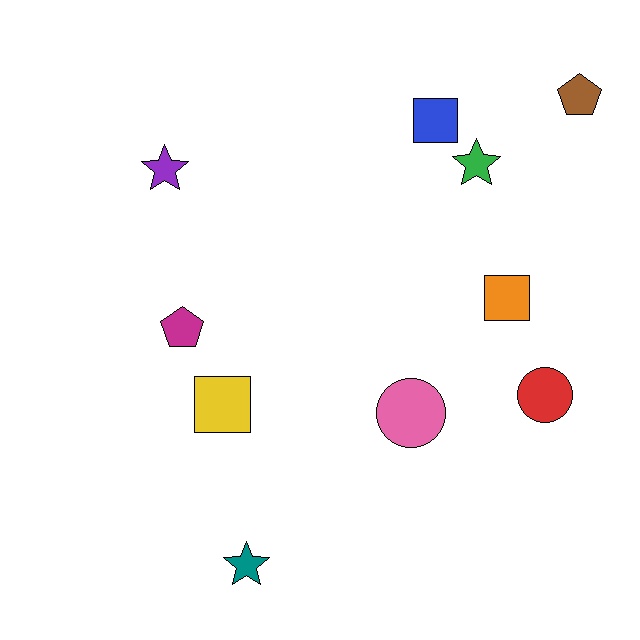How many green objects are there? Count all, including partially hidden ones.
There is 1 green object.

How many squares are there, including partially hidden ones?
There are 3 squares.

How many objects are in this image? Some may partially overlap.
There are 10 objects.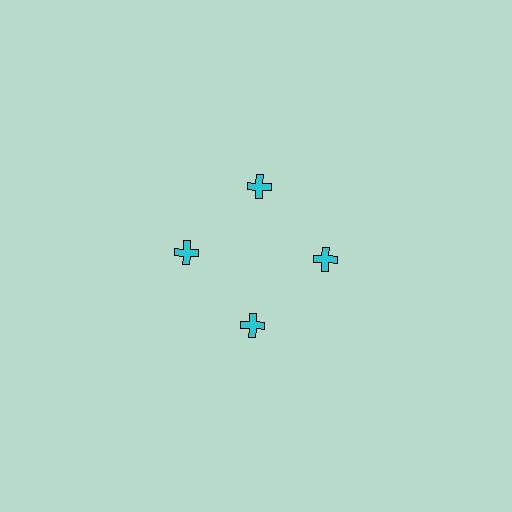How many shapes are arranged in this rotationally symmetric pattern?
There are 4 shapes, arranged in 4 groups of 1.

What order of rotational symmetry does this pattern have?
This pattern has 4-fold rotational symmetry.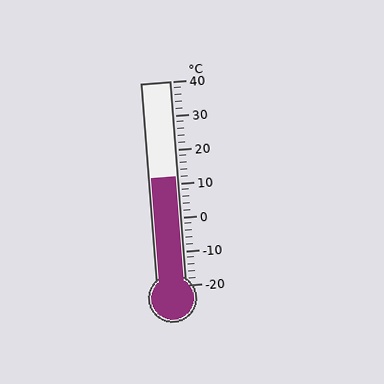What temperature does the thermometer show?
The thermometer shows approximately 12°C.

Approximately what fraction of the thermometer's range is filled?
The thermometer is filled to approximately 55% of its range.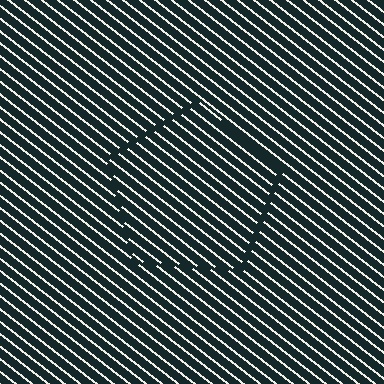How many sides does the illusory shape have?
5 sides — the line-ends trace a pentagon.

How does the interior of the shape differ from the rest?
The interior of the shape contains the same grating, shifted by half a period — the contour is defined by the phase discontinuity where line-ends from the inner and outer gratings abut.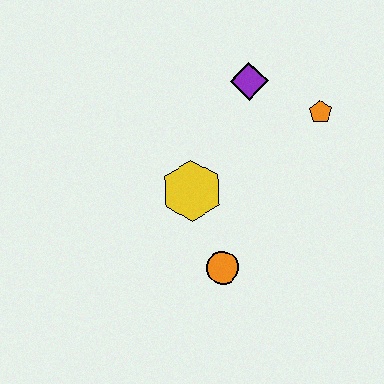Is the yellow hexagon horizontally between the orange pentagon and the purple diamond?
No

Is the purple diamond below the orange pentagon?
No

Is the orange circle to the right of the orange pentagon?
No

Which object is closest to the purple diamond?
The orange pentagon is closest to the purple diamond.